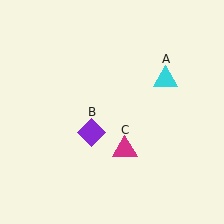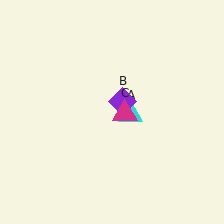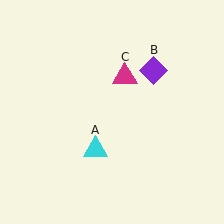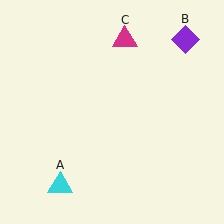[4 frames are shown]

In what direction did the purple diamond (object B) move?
The purple diamond (object B) moved up and to the right.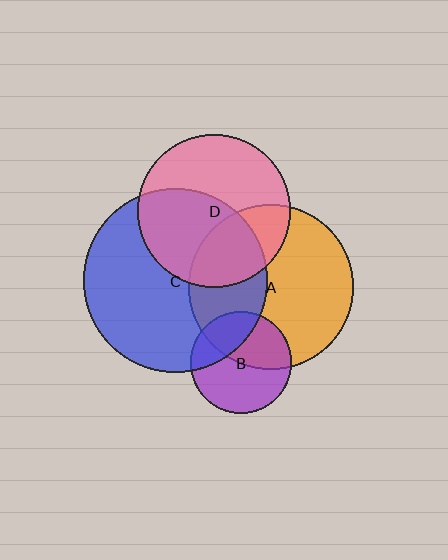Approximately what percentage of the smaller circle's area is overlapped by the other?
Approximately 50%.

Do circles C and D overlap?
Yes.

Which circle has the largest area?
Circle C (blue).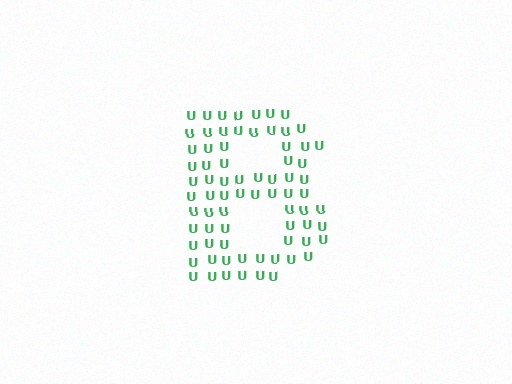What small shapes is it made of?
It is made of small letter U's.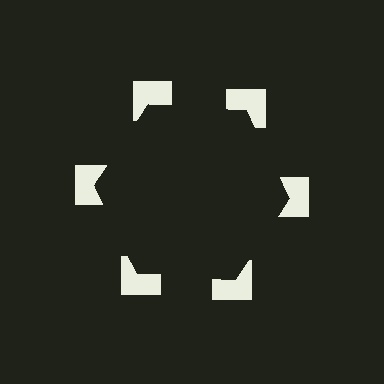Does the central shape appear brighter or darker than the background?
It typically appears slightly darker than the background, even though no actual brightness change is drawn.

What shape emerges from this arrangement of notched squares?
An illusory hexagon — its edges are inferred from the aligned wedge cuts in the notched squares, not physically drawn.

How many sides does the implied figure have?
6 sides.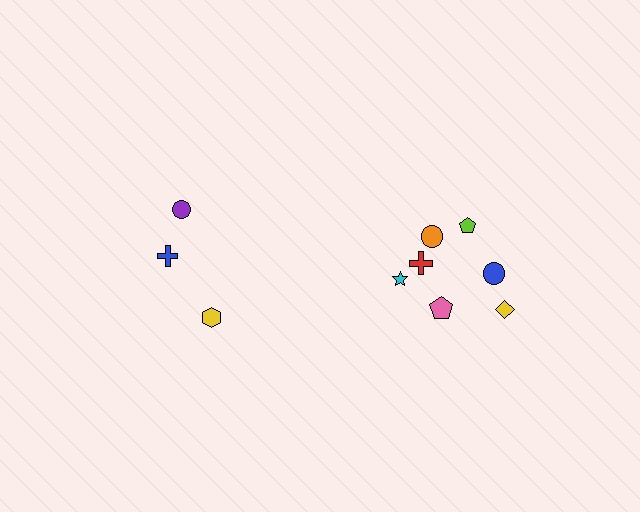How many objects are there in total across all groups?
There are 10 objects.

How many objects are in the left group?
There are 3 objects.